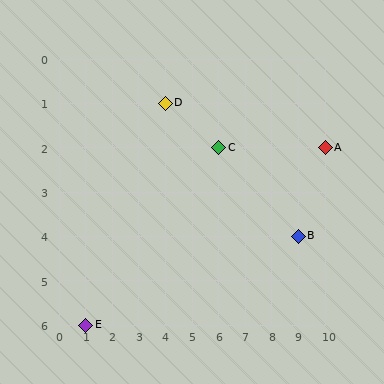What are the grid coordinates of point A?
Point A is at grid coordinates (10, 2).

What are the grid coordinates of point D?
Point D is at grid coordinates (4, 1).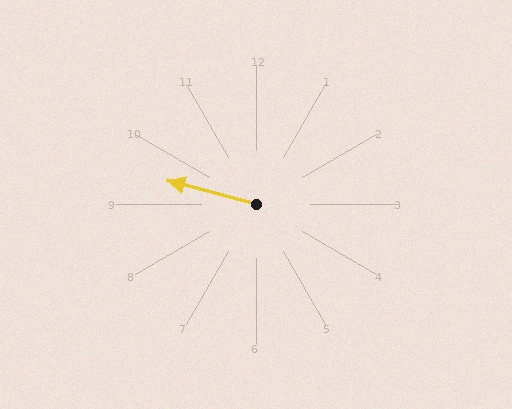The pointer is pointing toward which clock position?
Roughly 10 o'clock.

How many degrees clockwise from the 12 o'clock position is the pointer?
Approximately 285 degrees.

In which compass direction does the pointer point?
West.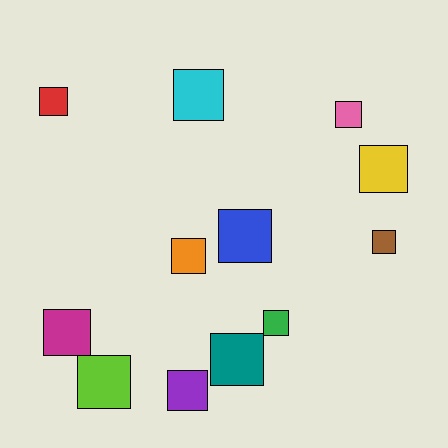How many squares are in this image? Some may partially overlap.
There are 12 squares.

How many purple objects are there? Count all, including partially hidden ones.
There is 1 purple object.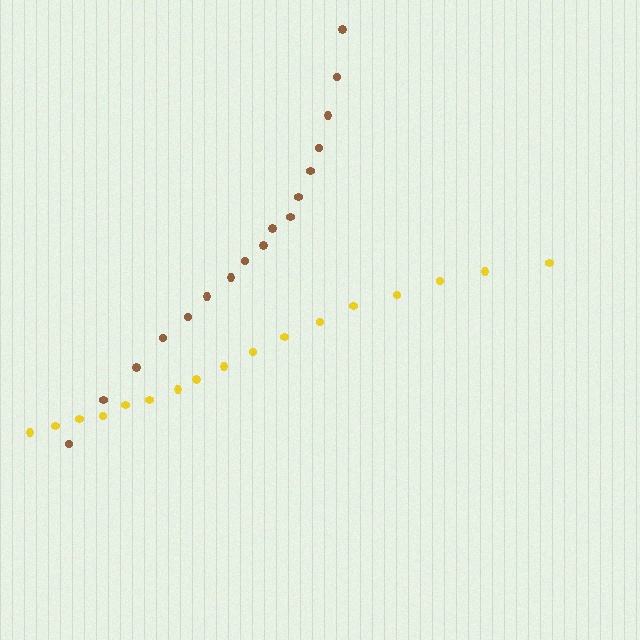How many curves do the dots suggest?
There are 2 distinct paths.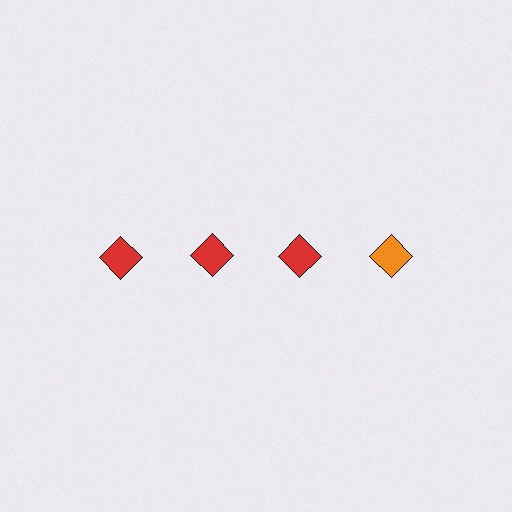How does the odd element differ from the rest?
It has a different color: orange instead of red.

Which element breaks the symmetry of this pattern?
The orange diamond in the top row, second from right column breaks the symmetry. All other shapes are red diamonds.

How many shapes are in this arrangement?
There are 4 shapes arranged in a grid pattern.